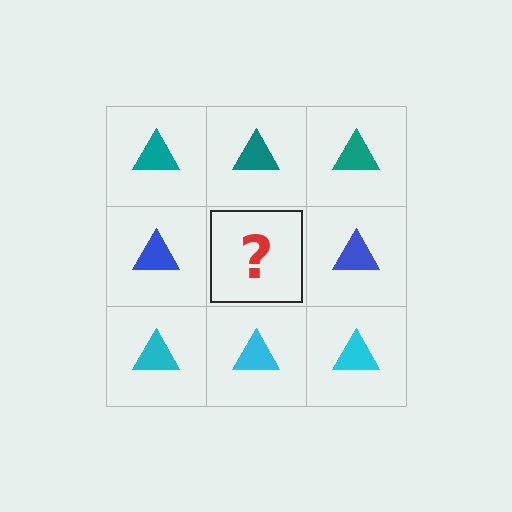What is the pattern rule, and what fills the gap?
The rule is that each row has a consistent color. The gap should be filled with a blue triangle.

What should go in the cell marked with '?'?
The missing cell should contain a blue triangle.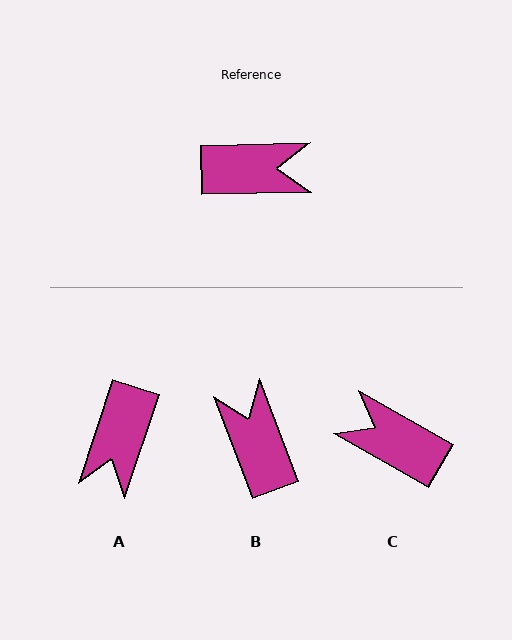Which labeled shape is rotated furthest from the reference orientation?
C, about 149 degrees away.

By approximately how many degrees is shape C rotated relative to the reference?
Approximately 149 degrees counter-clockwise.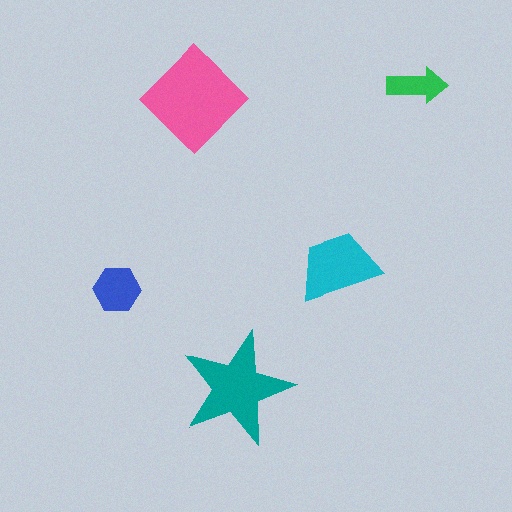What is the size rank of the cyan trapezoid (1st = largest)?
3rd.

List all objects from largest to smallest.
The pink diamond, the teal star, the cyan trapezoid, the blue hexagon, the green arrow.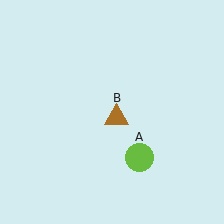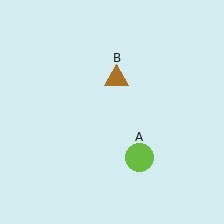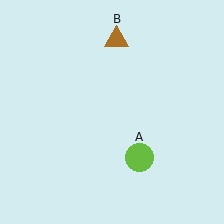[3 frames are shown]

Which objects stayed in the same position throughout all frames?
Lime circle (object A) remained stationary.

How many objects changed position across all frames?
1 object changed position: brown triangle (object B).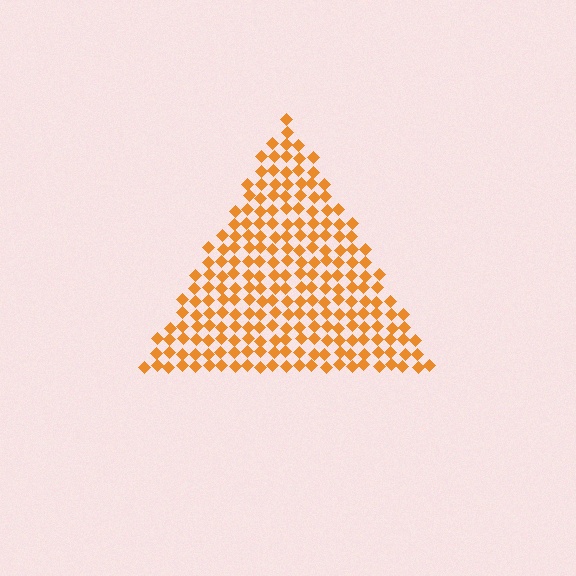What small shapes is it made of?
It is made of small diamonds.